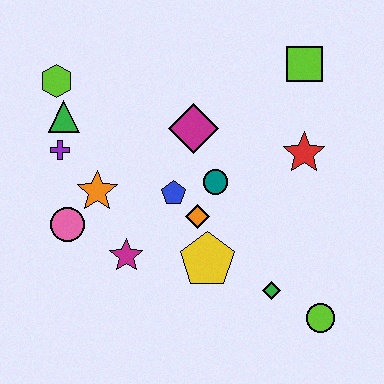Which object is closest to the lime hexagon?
The green triangle is closest to the lime hexagon.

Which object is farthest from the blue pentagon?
The lime circle is farthest from the blue pentagon.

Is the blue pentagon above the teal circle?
No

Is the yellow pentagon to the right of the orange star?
Yes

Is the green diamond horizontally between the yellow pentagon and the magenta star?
No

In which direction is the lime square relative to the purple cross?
The lime square is to the right of the purple cross.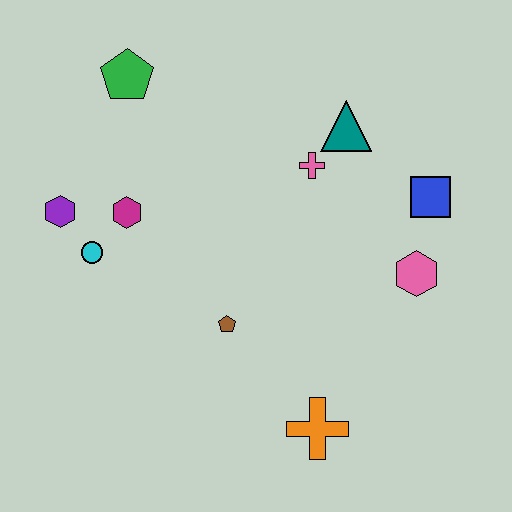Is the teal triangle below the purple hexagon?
No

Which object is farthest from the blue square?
The purple hexagon is farthest from the blue square.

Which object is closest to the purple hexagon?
The cyan circle is closest to the purple hexagon.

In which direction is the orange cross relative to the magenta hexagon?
The orange cross is below the magenta hexagon.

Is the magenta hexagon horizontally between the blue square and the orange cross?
No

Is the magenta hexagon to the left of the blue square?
Yes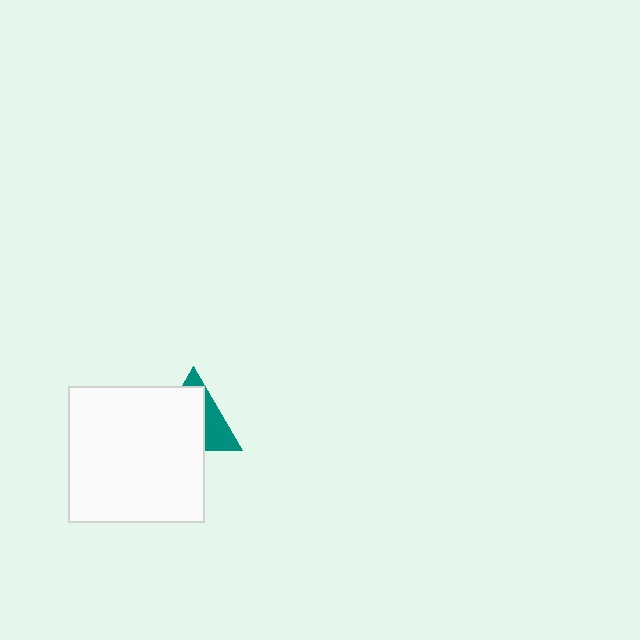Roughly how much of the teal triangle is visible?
A small part of it is visible (roughly 34%).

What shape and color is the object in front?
The object in front is a white square.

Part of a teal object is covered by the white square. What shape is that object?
It is a triangle.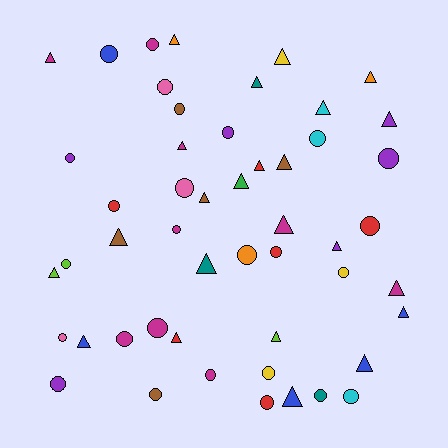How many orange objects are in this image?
There are 3 orange objects.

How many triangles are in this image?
There are 24 triangles.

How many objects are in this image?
There are 50 objects.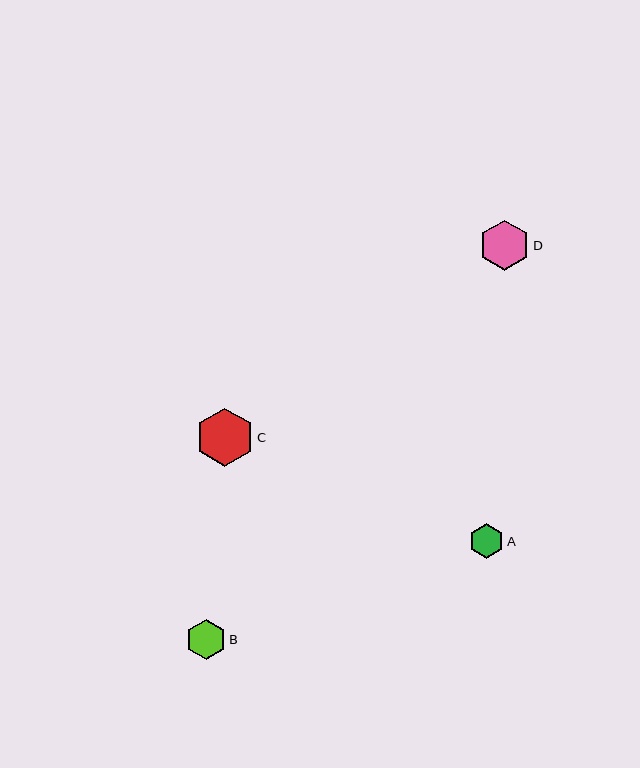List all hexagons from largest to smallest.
From largest to smallest: C, D, B, A.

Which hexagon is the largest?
Hexagon C is the largest with a size of approximately 59 pixels.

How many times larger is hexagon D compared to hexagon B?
Hexagon D is approximately 1.3 times the size of hexagon B.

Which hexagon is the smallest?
Hexagon A is the smallest with a size of approximately 35 pixels.